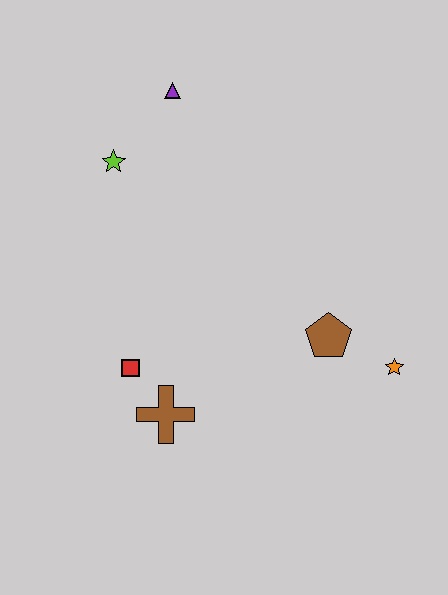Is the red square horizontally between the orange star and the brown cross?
No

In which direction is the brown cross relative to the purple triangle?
The brown cross is below the purple triangle.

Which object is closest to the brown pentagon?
The orange star is closest to the brown pentagon.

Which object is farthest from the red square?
The purple triangle is farthest from the red square.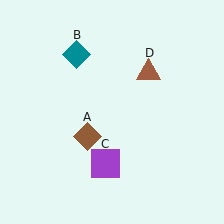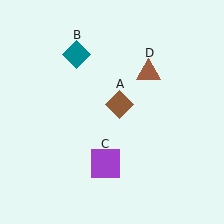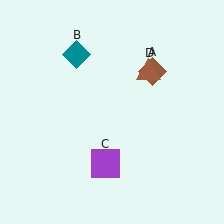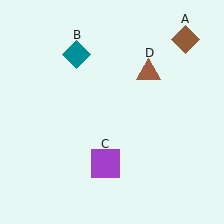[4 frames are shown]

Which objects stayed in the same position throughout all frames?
Teal diamond (object B) and purple square (object C) and brown triangle (object D) remained stationary.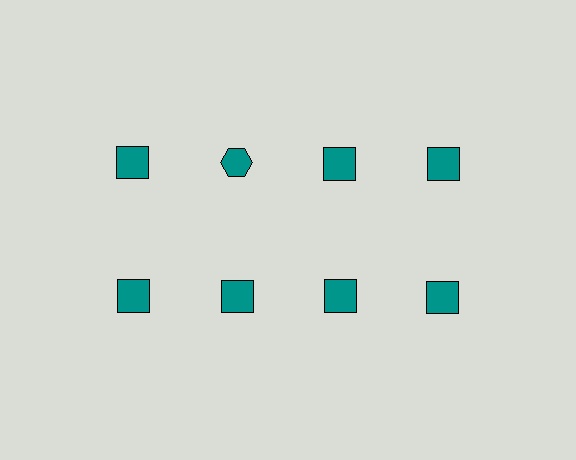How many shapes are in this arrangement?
There are 8 shapes arranged in a grid pattern.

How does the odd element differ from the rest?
It has a different shape: hexagon instead of square.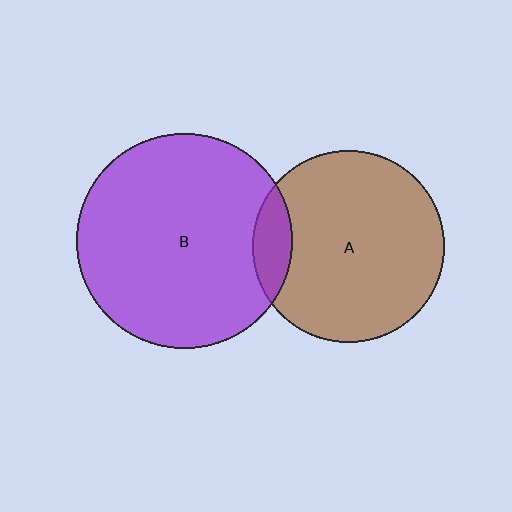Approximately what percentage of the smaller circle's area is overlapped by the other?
Approximately 10%.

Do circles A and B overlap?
Yes.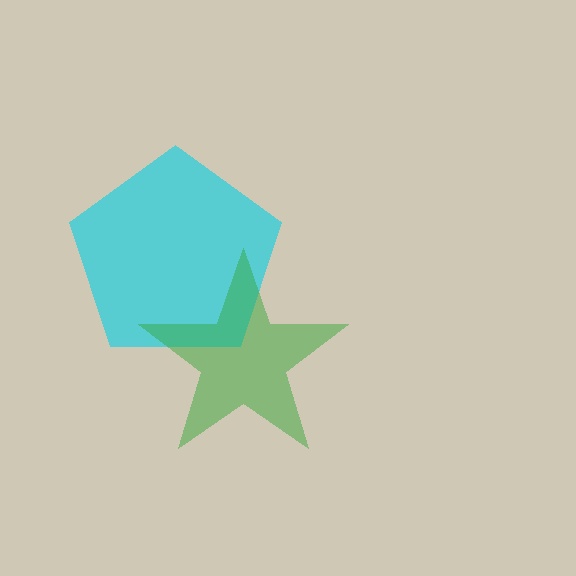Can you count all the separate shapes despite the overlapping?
Yes, there are 2 separate shapes.